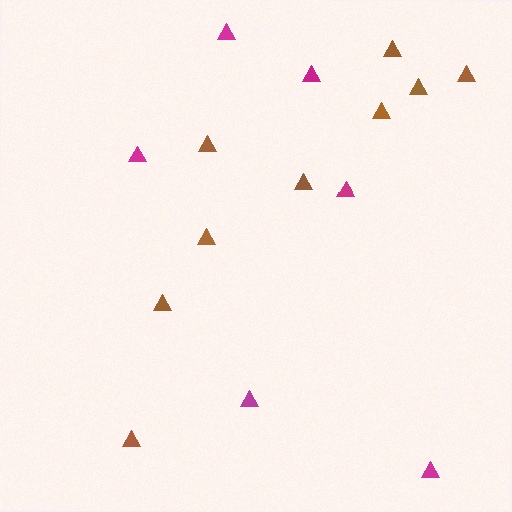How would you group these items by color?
There are 2 groups: one group of brown triangles (9) and one group of magenta triangles (6).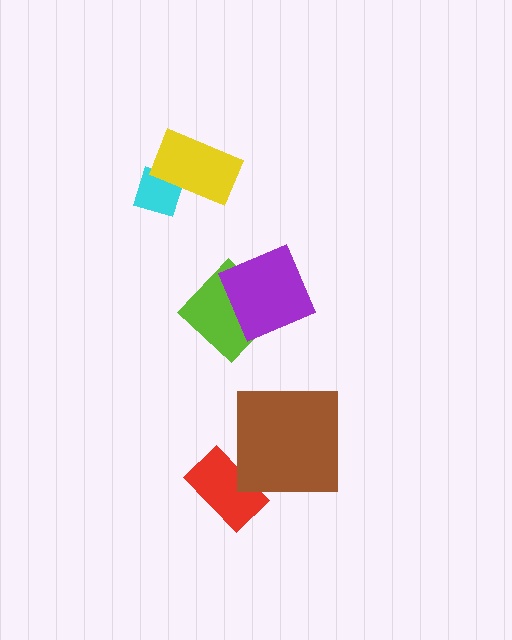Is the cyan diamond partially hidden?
Yes, it is partially covered by another shape.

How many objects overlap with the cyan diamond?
1 object overlaps with the cyan diamond.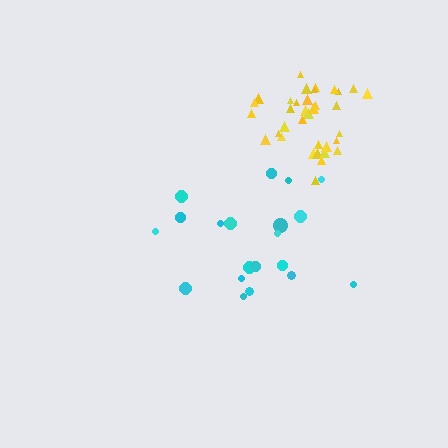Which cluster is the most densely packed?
Yellow.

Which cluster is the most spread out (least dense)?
Cyan.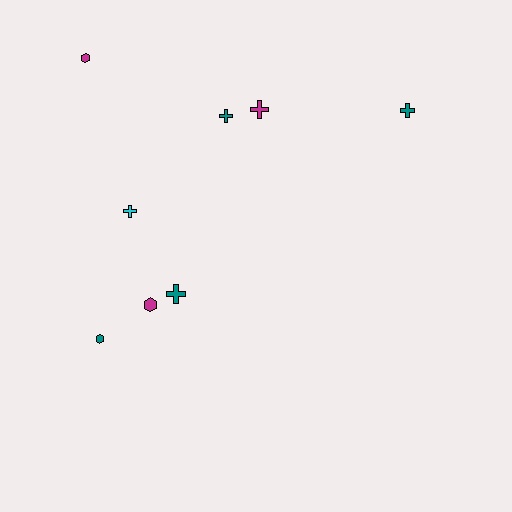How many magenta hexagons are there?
There are 2 magenta hexagons.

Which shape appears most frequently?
Cross, with 5 objects.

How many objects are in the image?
There are 8 objects.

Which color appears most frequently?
Teal, with 4 objects.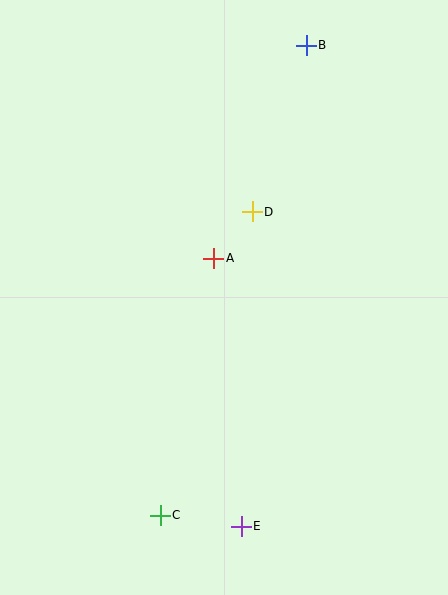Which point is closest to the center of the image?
Point A at (214, 258) is closest to the center.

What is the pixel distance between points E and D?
The distance between E and D is 315 pixels.